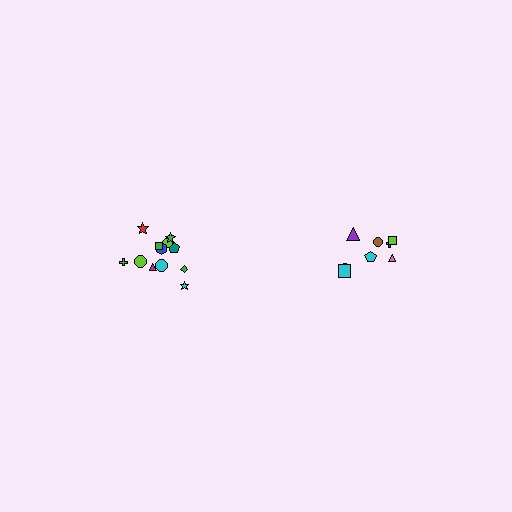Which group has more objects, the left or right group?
The left group.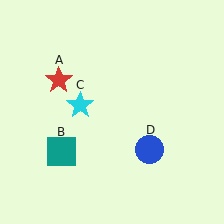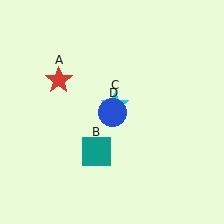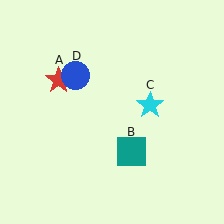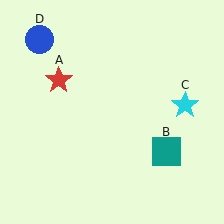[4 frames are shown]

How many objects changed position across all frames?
3 objects changed position: teal square (object B), cyan star (object C), blue circle (object D).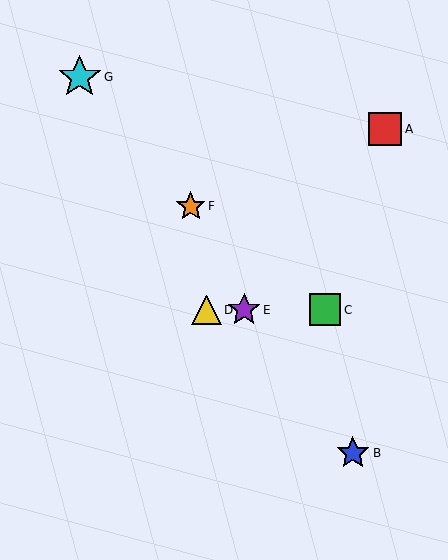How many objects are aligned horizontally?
3 objects (C, D, E) are aligned horizontally.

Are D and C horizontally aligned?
Yes, both are at y≈310.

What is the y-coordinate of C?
Object C is at y≈310.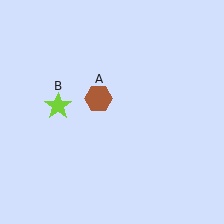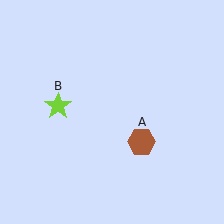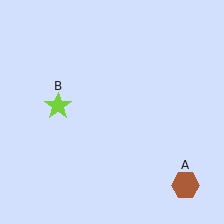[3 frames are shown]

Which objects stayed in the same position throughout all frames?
Lime star (object B) remained stationary.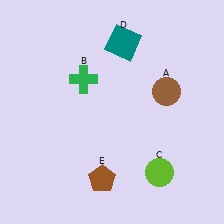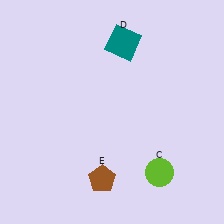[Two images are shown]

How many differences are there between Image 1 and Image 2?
There are 2 differences between the two images.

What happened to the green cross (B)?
The green cross (B) was removed in Image 2. It was in the top-left area of Image 1.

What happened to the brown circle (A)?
The brown circle (A) was removed in Image 2. It was in the top-right area of Image 1.